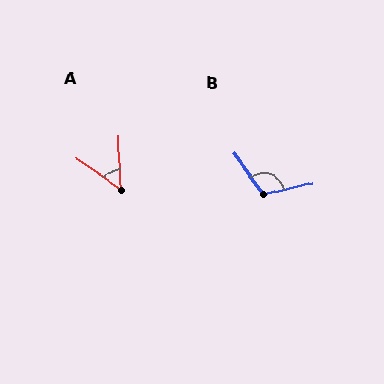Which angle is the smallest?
A, at approximately 52 degrees.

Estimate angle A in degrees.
Approximately 52 degrees.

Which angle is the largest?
B, at approximately 112 degrees.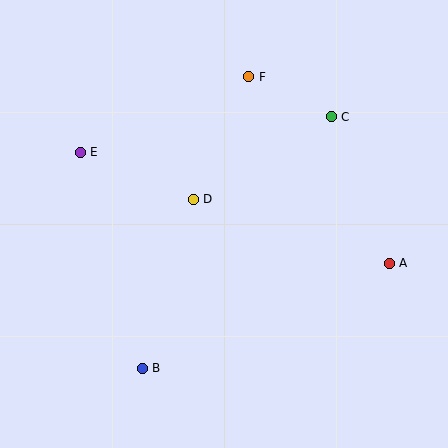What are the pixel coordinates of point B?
Point B is at (142, 368).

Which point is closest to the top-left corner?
Point E is closest to the top-left corner.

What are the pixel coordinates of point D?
Point D is at (193, 199).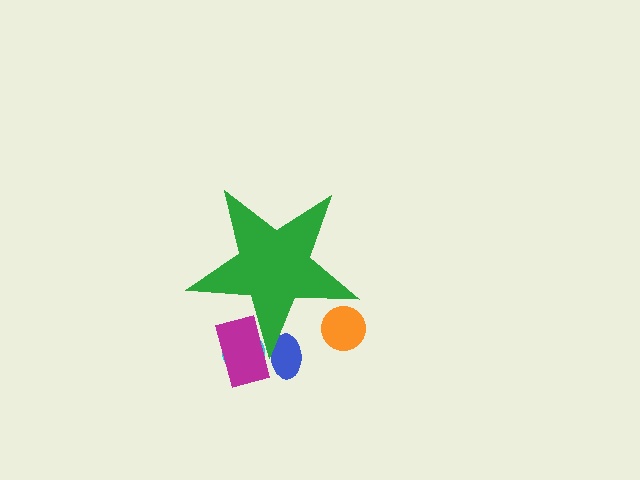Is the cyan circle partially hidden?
Yes, the cyan circle is partially hidden behind the green star.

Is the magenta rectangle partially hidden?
Yes, the magenta rectangle is partially hidden behind the green star.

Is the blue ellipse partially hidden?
Yes, the blue ellipse is partially hidden behind the green star.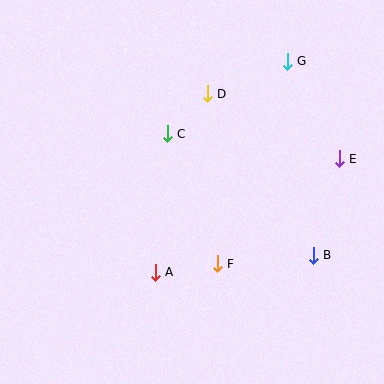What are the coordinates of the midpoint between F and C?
The midpoint between F and C is at (192, 199).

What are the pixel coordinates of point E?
Point E is at (339, 159).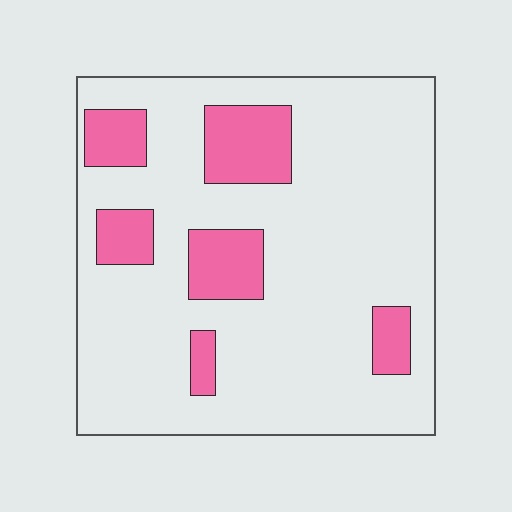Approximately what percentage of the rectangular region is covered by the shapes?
Approximately 20%.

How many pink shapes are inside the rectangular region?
6.